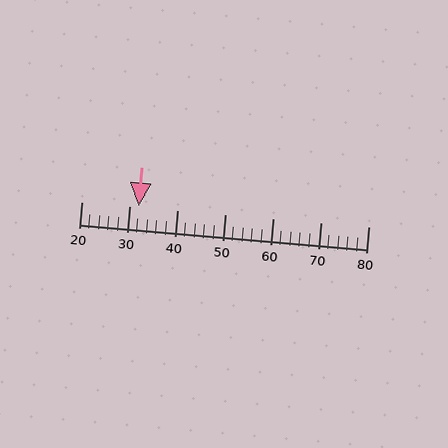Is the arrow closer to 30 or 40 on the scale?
The arrow is closer to 30.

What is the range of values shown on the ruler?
The ruler shows values from 20 to 80.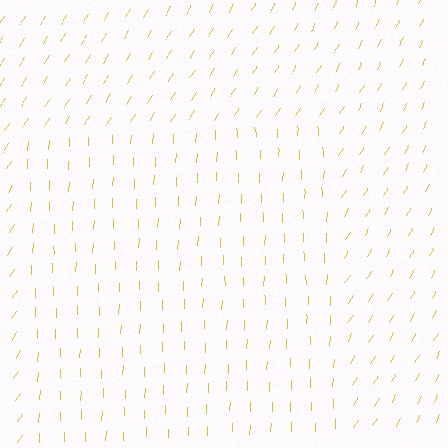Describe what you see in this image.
The image is filled with small yellow line segments. A rectangle region in the image has lines oriented differently from the surrounding lines, creating a visible texture boundary.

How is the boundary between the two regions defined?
The boundary is defined purely by a change in line orientation (approximately 31 degrees difference). All lines are the same color and thickness.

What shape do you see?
I see a rectangle.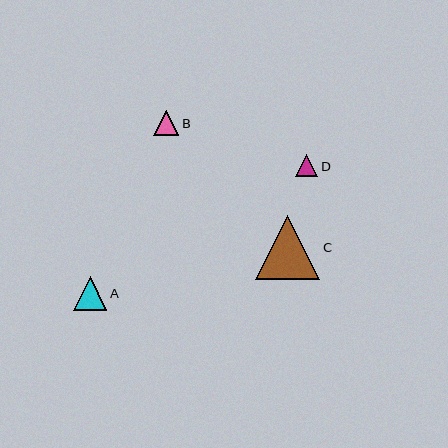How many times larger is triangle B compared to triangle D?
Triangle B is approximately 1.1 times the size of triangle D.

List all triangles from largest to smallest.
From largest to smallest: C, A, B, D.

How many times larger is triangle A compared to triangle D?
Triangle A is approximately 1.5 times the size of triangle D.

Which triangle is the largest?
Triangle C is the largest with a size of approximately 64 pixels.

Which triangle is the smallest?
Triangle D is the smallest with a size of approximately 22 pixels.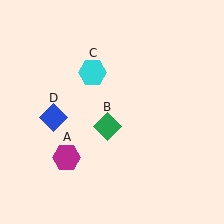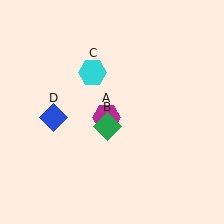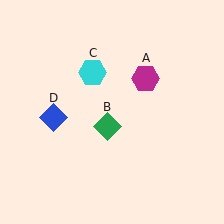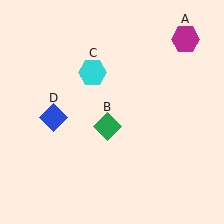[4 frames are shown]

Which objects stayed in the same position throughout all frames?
Green diamond (object B) and cyan hexagon (object C) and blue diamond (object D) remained stationary.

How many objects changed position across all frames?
1 object changed position: magenta hexagon (object A).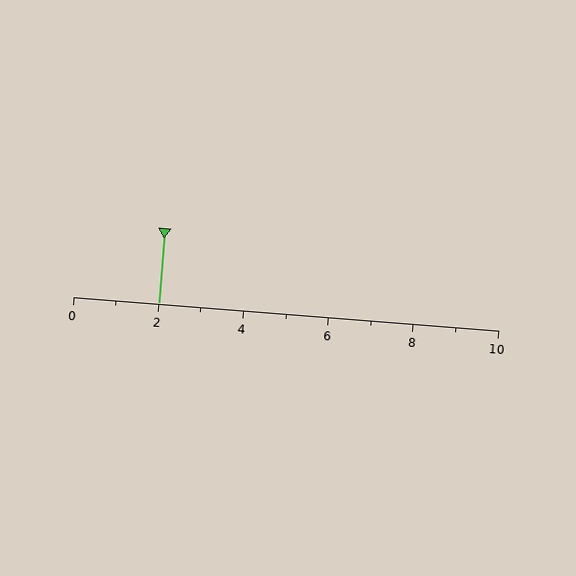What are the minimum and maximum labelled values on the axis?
The axis runs from 0 to 10.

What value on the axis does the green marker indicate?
The marker indicates approximately 2.